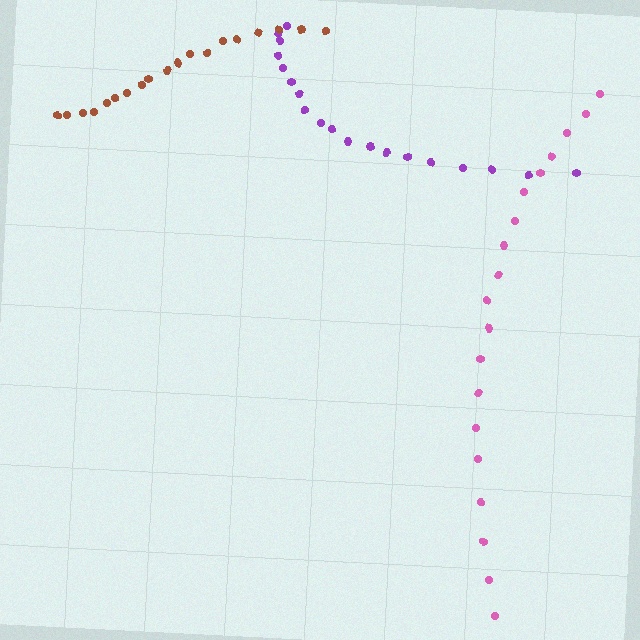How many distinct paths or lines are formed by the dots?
There are 3 distinct paths.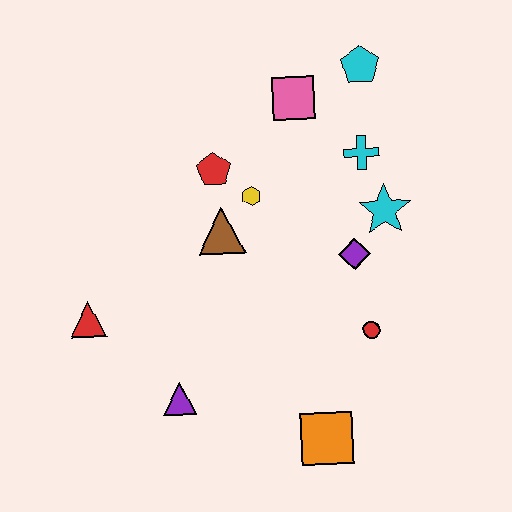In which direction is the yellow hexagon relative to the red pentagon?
The yellow hexagon is to the right of the red pentagon.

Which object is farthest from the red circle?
The red triangle is farthest from the red circle.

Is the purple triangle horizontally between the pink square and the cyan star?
No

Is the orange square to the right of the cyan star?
No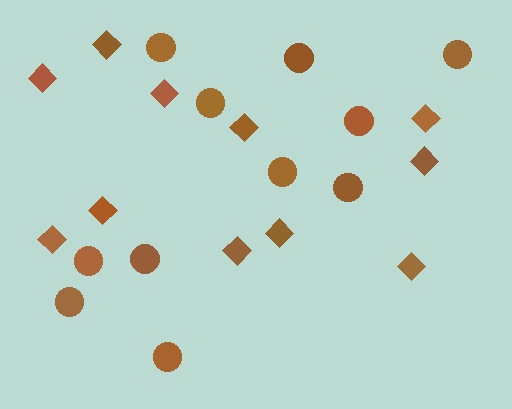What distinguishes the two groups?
There are 2 groups: one group of circles (11) and one group of diamonds (11).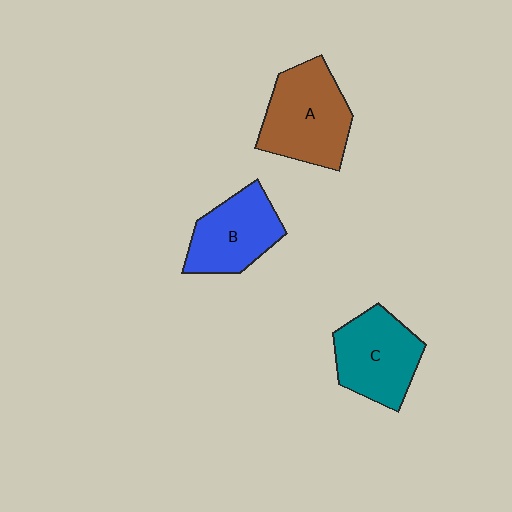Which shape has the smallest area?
Shape B (blue).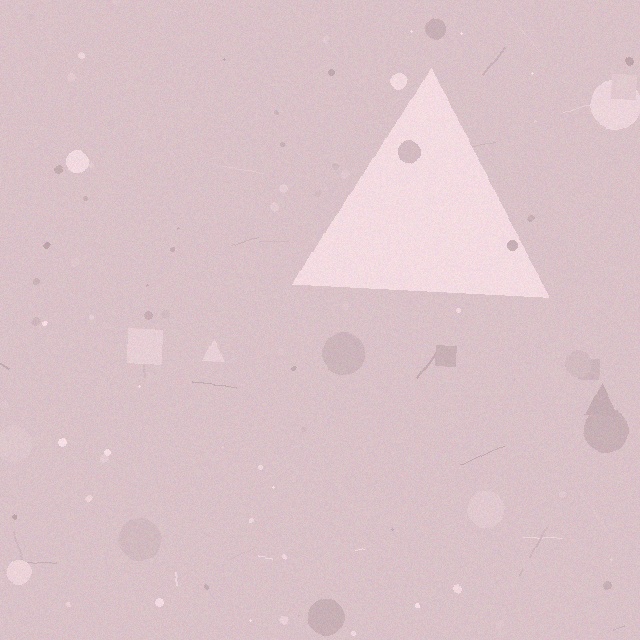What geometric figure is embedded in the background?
A triangle is embedded in the background.